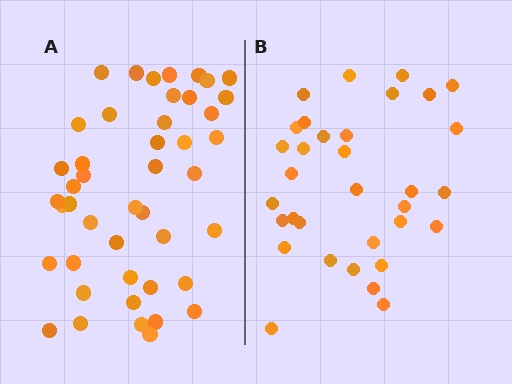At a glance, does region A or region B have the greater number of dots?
Region A (the left region) has more dots.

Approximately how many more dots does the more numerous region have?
Region A has roughly 12 or so more dots than region B.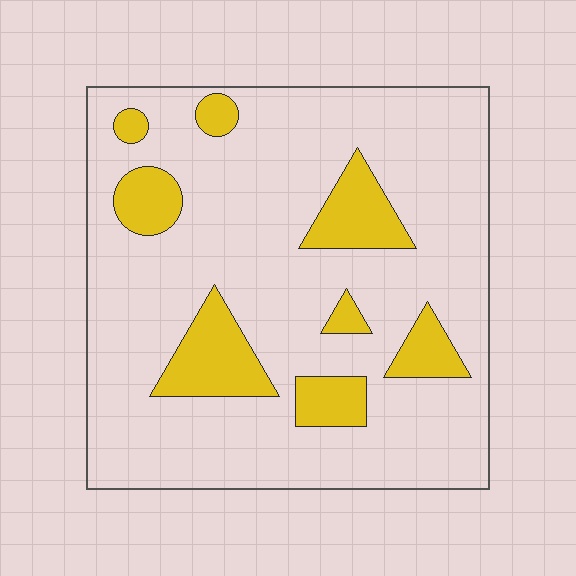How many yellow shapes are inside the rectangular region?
8.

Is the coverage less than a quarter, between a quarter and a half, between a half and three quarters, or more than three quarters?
Less than a quarter.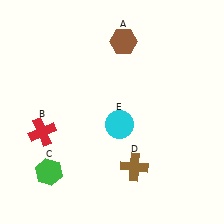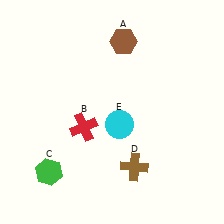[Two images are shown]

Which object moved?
The red cross (B) moved right.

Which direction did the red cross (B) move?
The red cross (B) moved right.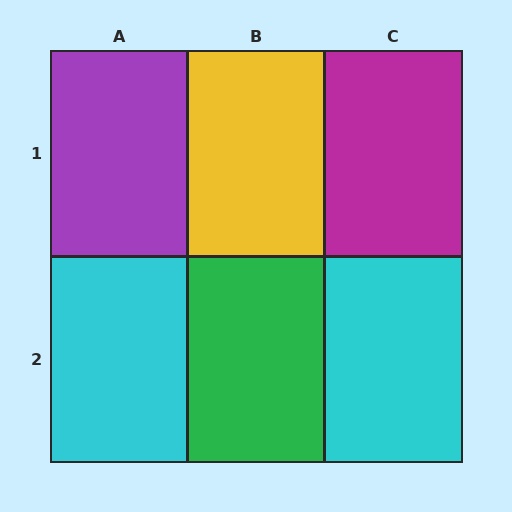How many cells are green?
1 cell is green.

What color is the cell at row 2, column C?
Cyan.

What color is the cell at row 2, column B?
Green.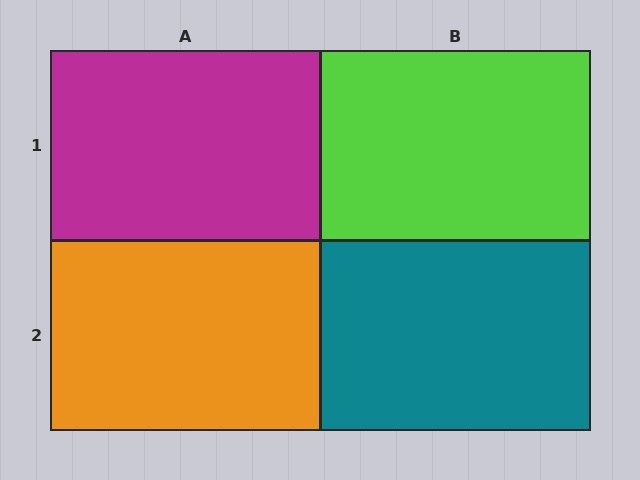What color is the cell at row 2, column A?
Orange.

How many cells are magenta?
1 cell is magenta.